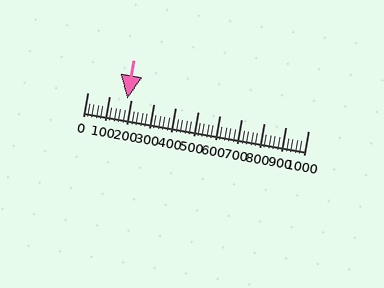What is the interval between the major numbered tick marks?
The major tick marks are spaced 100 units apart.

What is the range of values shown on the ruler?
The ruler shows values from 0 to 1000.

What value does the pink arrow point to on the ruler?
The pink arrow points to approximately 180.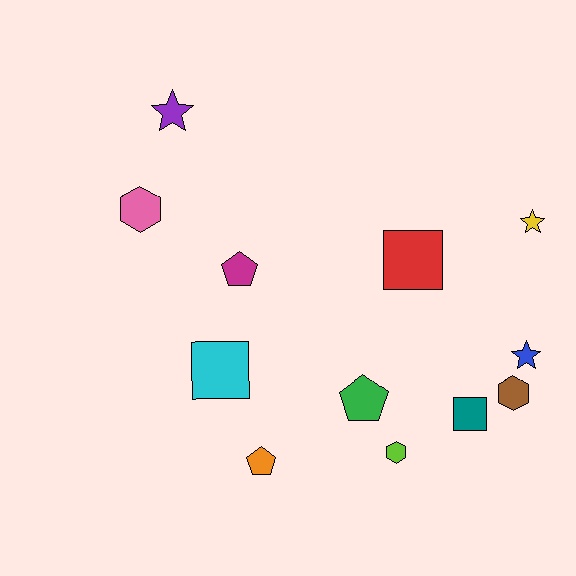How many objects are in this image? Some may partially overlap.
There are 12 objects.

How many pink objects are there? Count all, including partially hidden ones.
There is 1 pink object.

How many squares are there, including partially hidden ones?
There are 3 squares.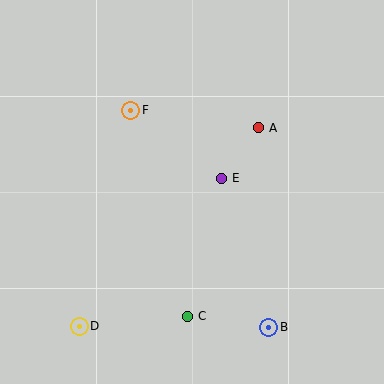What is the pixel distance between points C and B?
The distance between C and B is 82 pixels.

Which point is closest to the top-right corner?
Point A is closest to the top-right corner.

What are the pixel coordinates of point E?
Point E is at (221, 178).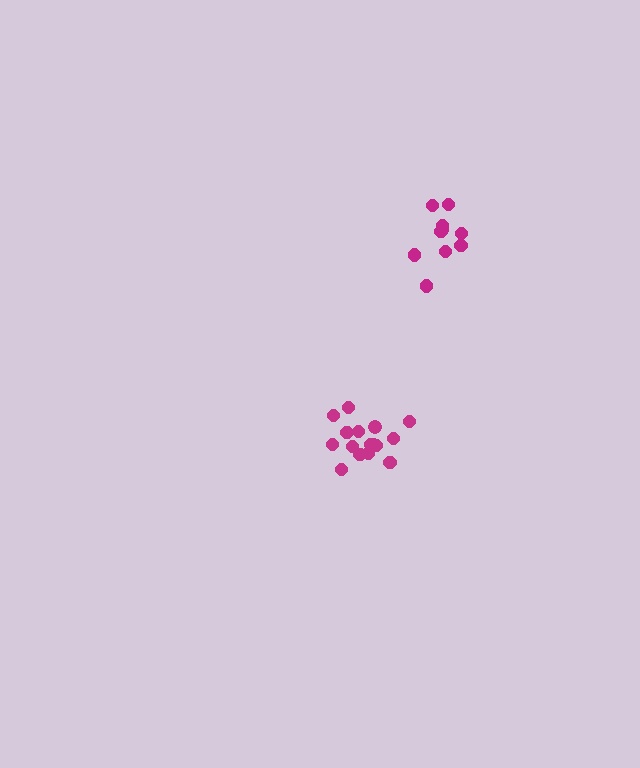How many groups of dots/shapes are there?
There are 2 groups.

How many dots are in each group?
Group 1: 16 dots, Group 2: 10 dots (26 total).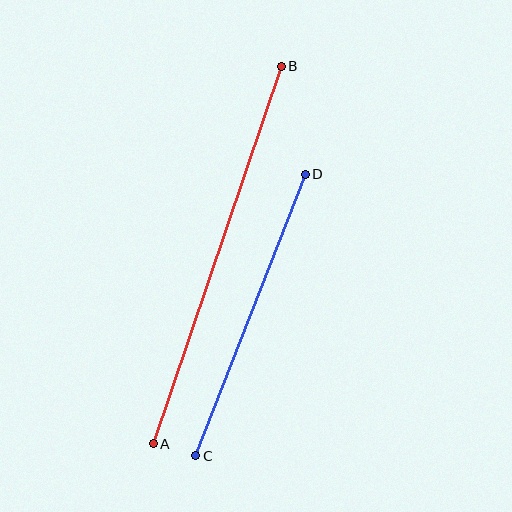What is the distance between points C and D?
The distance is approximately 302 pixels.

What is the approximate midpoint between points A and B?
The midpoint is at approximately (217, 255) pixels.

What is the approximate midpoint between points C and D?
The midpoint is at approximately (251, 315) pixels.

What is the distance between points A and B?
The distance is approximately 399 pixels.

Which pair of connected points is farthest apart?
Points A and B are farthest apart.